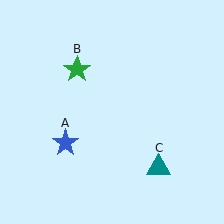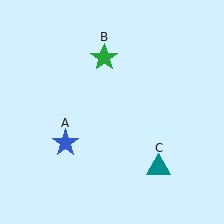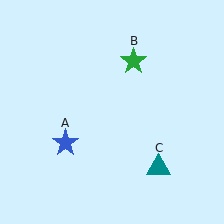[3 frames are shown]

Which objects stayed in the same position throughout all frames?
Blue star (object A) and teal triangle (object C) remained stationary.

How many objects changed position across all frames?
1 object changed position: green star (object B).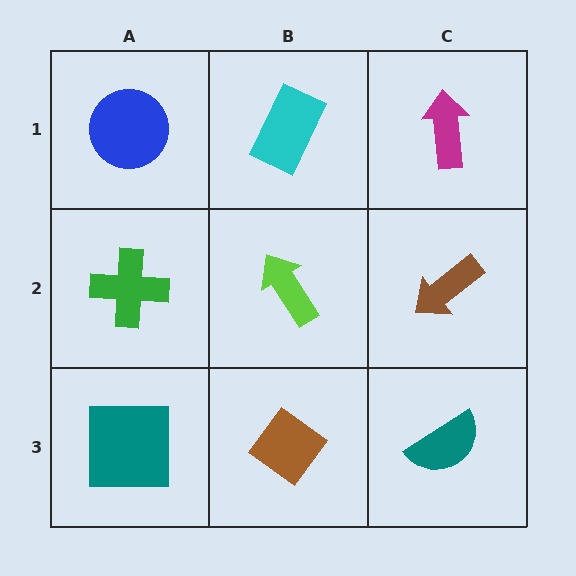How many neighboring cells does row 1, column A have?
2.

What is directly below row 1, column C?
A brown arrow.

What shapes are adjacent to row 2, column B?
A cyan rectangle (row 1, column B), a brown diamond (row 3, column B), a green cross (row 2, column A), a brown arrow (row 2, column C).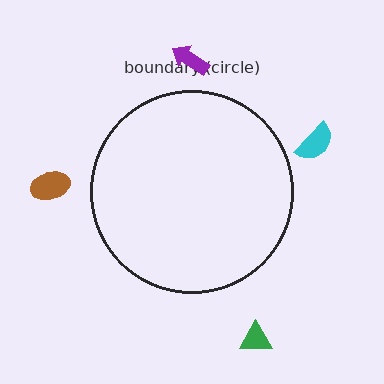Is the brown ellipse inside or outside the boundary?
Outside.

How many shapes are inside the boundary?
0 inside, 4 outside.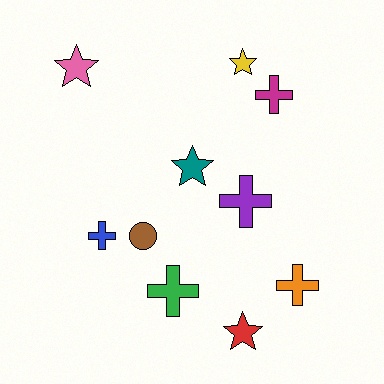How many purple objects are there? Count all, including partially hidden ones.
There is 1 purple object.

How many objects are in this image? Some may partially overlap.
There are 10 objects.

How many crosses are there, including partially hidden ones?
There are 5 crosses.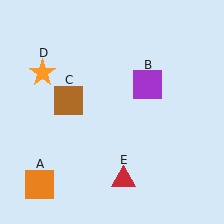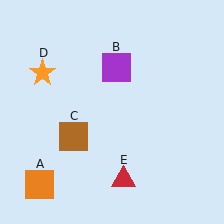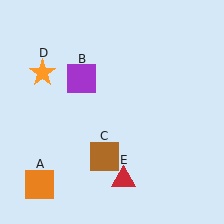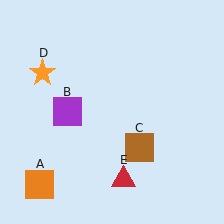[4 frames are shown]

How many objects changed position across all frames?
2 objects changed position: purple square (object B), brown square (object C).